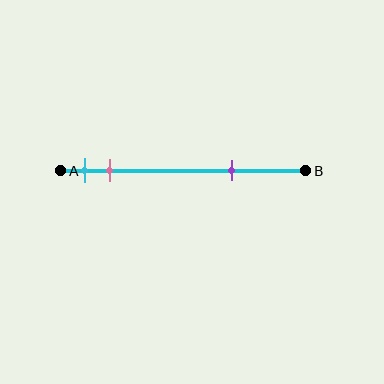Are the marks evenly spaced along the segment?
No, the marks are not evenly spaced.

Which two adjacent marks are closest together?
The cyan and pink marks are the closest adjacent pair.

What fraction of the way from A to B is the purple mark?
The purple mark is approximately 70% (0.7) of the way from A to B.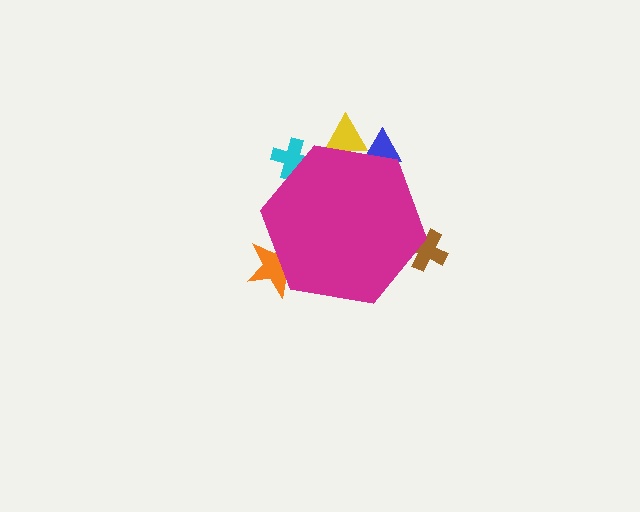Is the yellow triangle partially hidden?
Yes, the yellow triangle is partially hidden behind the magenta hexagon.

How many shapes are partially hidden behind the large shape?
5 shapes are partially hidden.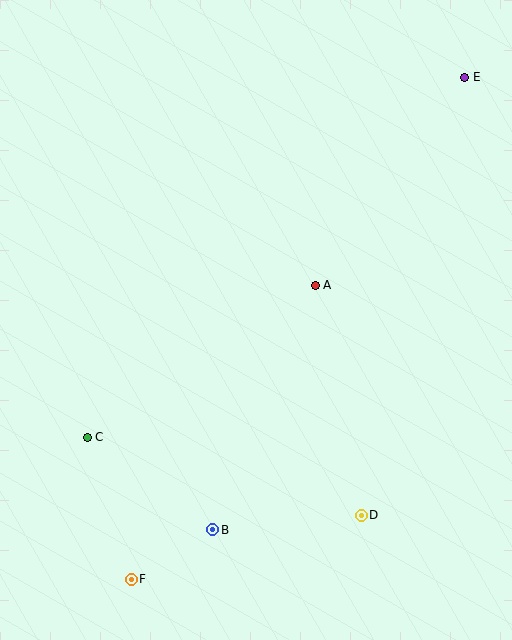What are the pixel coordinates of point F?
Point F is at (131, 579).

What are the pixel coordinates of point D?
Point D is at (361, 515).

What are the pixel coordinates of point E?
Point E is at (465, 77).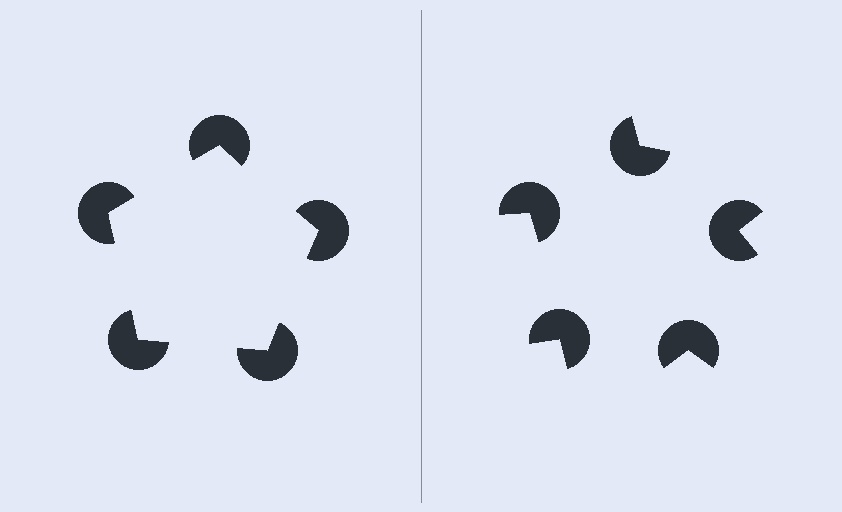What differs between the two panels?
The pac-man discs are positioned identically on both sides; only the wedge orientations differ. On the left they align to a pentagon; on the right they are misaligned.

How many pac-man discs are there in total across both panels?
10 — 5 on each side.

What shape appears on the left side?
An illusory pentagon.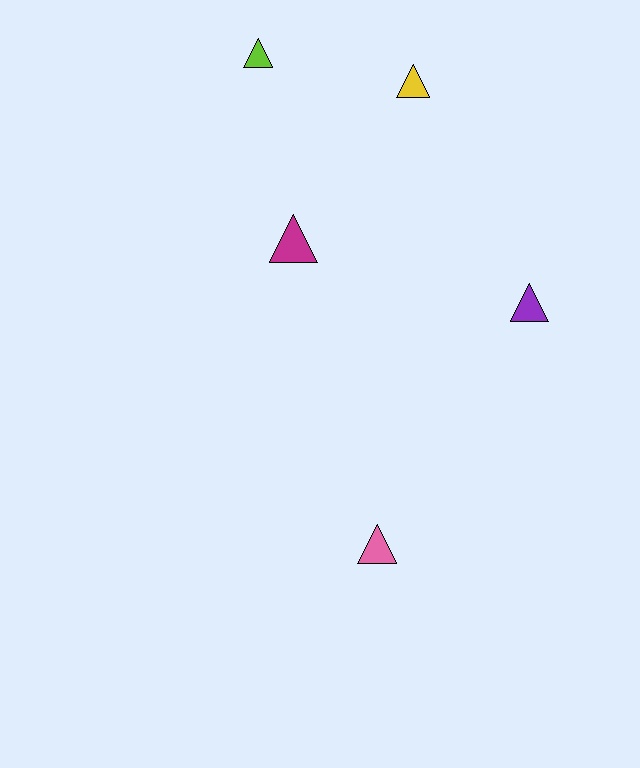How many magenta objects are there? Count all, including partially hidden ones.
There is 1 magenta object.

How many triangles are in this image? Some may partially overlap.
There are 5 triangles.